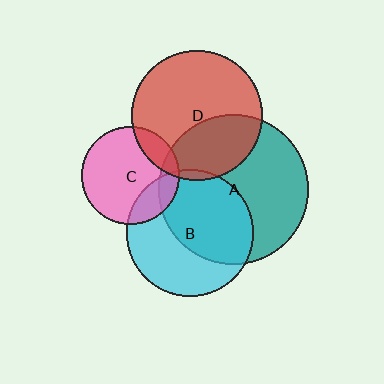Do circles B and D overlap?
Yes.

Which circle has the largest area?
Circle A (teal).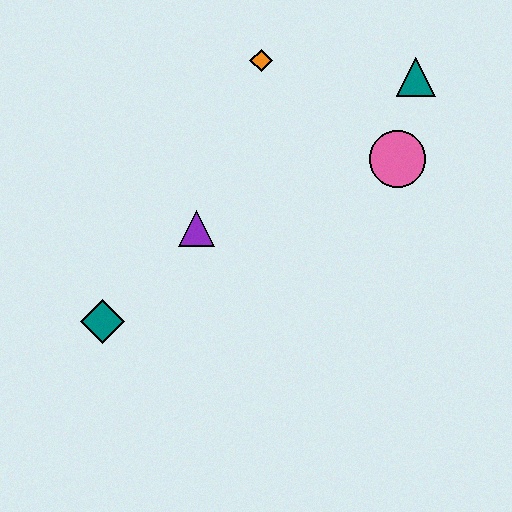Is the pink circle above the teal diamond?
Yes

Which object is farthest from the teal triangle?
The teal diamond is farthest from the teal triangle.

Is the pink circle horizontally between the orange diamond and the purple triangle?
No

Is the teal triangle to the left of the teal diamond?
No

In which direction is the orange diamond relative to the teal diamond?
The orange diamond is above the teal diamond.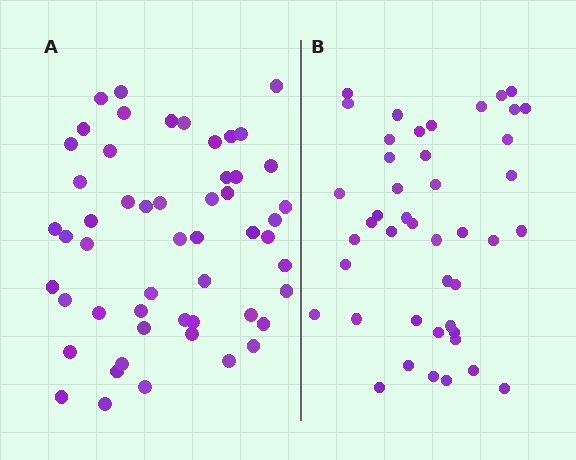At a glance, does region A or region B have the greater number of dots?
Region A (the left region) has more dots.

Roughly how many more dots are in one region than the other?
Region A has roughly 8 or so more dots than region B.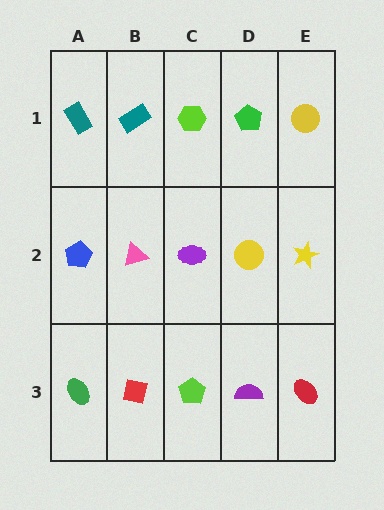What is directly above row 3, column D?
A yellow circle.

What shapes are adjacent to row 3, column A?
A blue pentagon (row 2, column A), a red square (row 3, column B).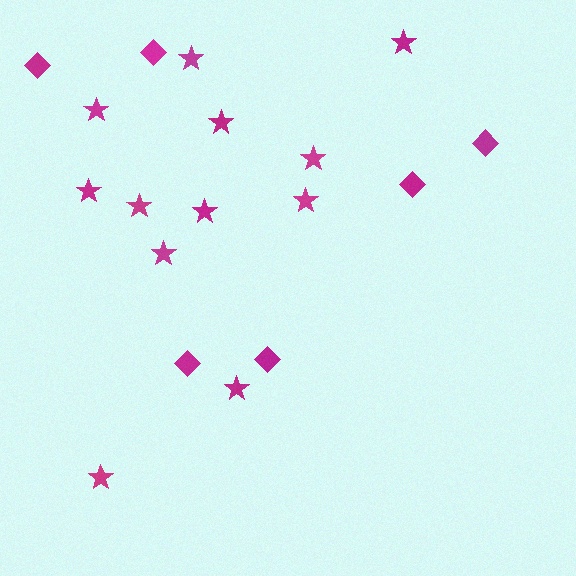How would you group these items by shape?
There are 2 groups: one group of diamonds (6) and one group of stars (12).